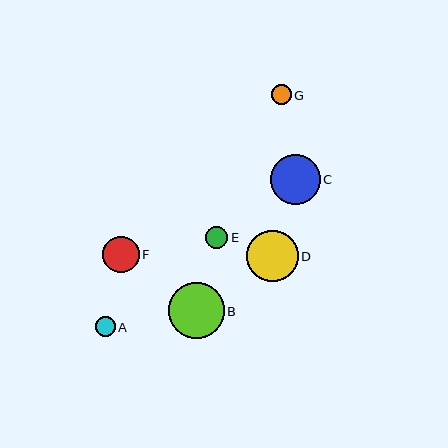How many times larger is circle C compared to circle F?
Circle C is approximately 1.4 times the size of circle F.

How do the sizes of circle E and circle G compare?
Circle E and circle G are approximately the same size.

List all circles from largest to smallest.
From largest to smallest: B, D, C, F, E, G, A.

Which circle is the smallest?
Circle A is the smallest with a size of approximately 20 pixels.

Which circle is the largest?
Circle B is the largest with a size of approximately 56 pixels.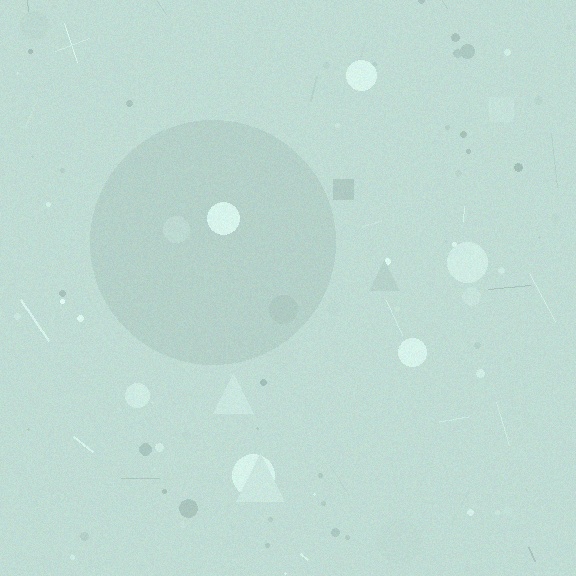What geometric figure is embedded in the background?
A circle is embedded in the background.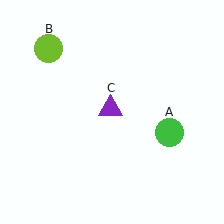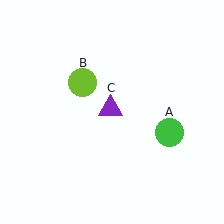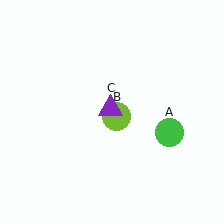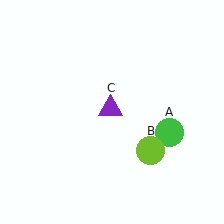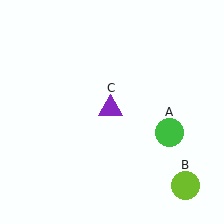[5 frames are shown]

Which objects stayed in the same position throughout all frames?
Green circle (object A) and purple triangle (object C) remained stationary.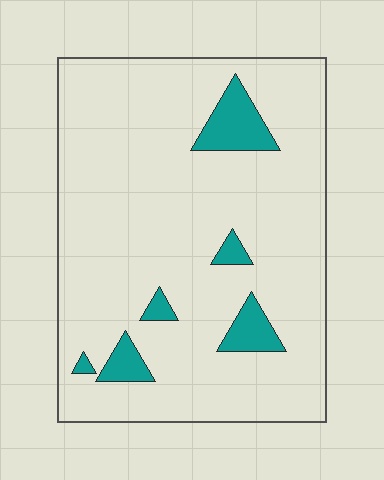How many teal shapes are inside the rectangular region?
6.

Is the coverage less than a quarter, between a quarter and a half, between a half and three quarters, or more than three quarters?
Less than a quarter.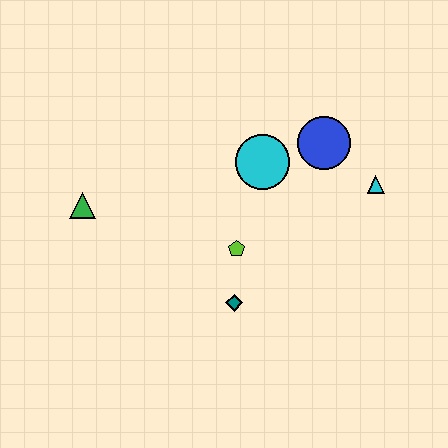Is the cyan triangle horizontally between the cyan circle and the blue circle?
No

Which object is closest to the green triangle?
The lime pentagon is closest to the green triangle.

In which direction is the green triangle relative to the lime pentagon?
The green triangle is to the left of the lime pentagon.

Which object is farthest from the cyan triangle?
The green triangle is farthest from the cyan triangle.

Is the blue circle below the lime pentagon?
No